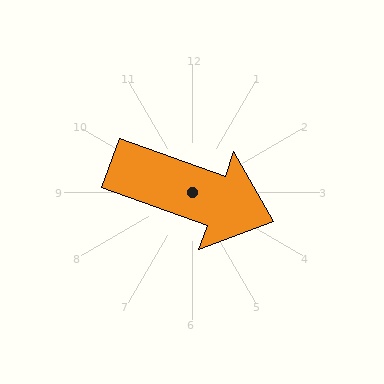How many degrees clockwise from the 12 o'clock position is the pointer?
Approximately 110 degrees.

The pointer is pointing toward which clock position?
Roughly 4 o'clock.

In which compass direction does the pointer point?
East.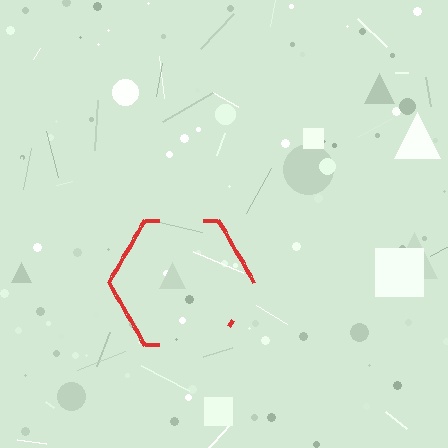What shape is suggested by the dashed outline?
The dashed outline suggests a hexagon.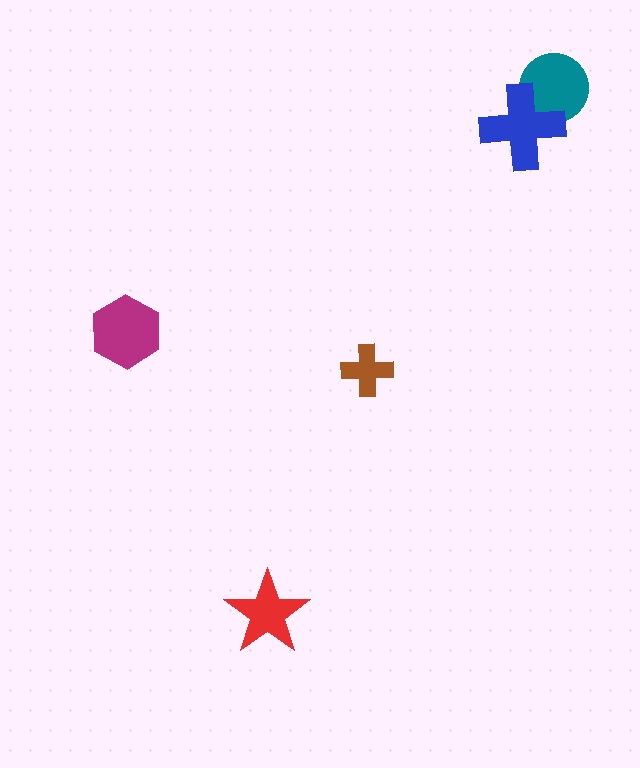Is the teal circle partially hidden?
Yes, it is partially covered by another shape.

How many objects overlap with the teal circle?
1 object overlaps with the teal circle.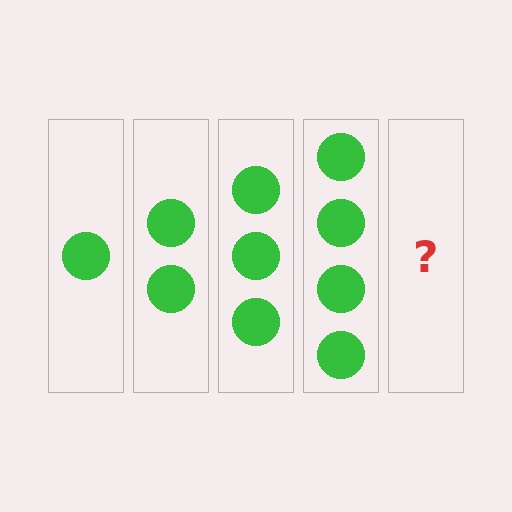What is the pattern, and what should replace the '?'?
The pattern is that each step adds one more circle. The '?' should be 5 circles.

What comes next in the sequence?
The next element should be 5 circles.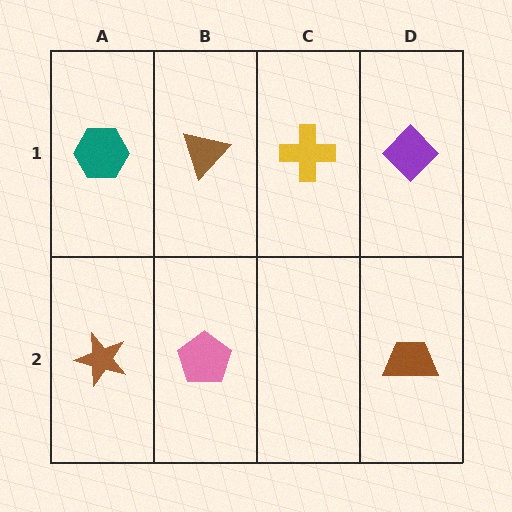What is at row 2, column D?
A brown trapezoid.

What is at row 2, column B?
A pink pentagon.